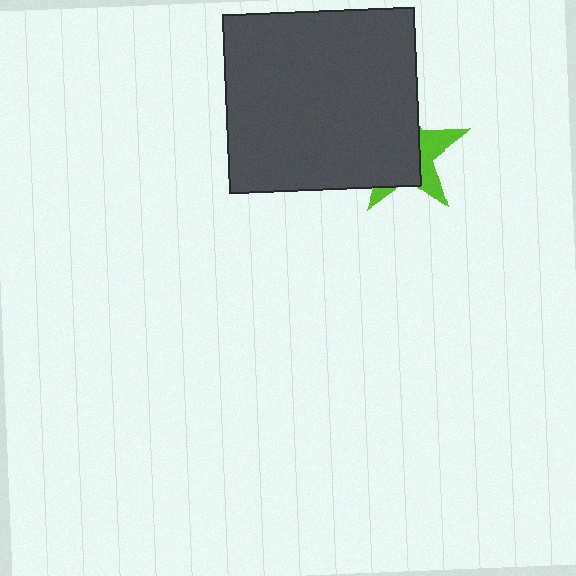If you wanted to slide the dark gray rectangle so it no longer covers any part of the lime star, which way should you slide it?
Slide it left — that is the most direct way to separate the two shapes.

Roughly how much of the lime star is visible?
A small part of it is visible (roughly 35%).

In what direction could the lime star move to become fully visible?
The lime star could move right. That would shift it out from behind the dark gray rectangle entirely.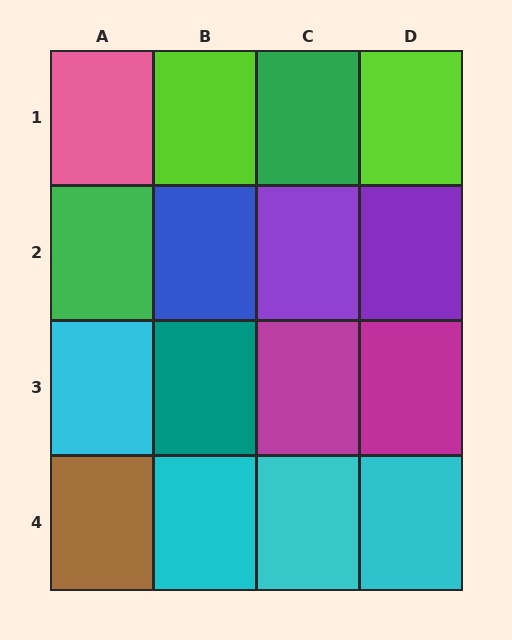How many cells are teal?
1 cell is teal.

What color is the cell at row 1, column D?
Lime.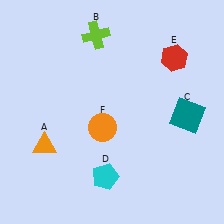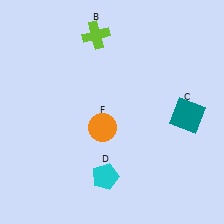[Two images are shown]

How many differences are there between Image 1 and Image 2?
There are 2 differences between the two images.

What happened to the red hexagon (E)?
The red hexagon (E) was removed in Image 2. It was in the top-right area of Image 1.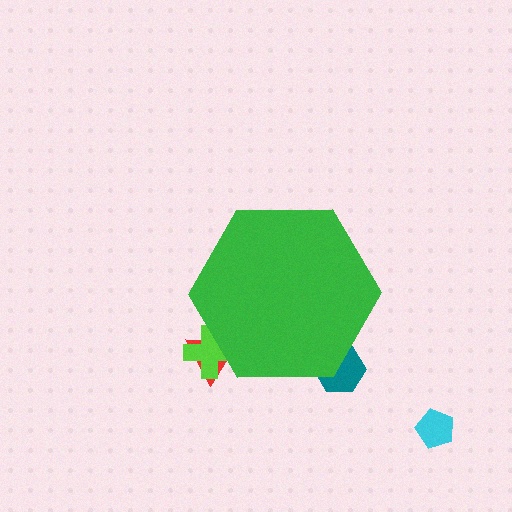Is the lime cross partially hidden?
Yes, the lime cross is partially hidden behind the green hexagon.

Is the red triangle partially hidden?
Yes, the red triangle is partially hidden behind the green hexagon.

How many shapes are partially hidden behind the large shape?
3 shapes are partially hidden.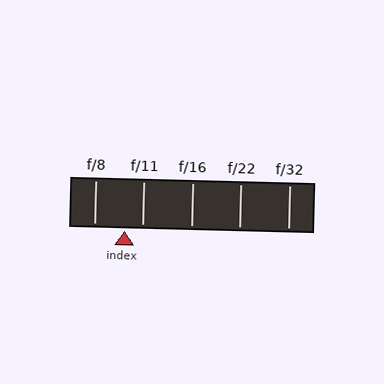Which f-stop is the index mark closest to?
The index mark is closest to f/11.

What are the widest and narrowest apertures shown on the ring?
The widest aperture shown is f/8 and the narrowest is f/32.